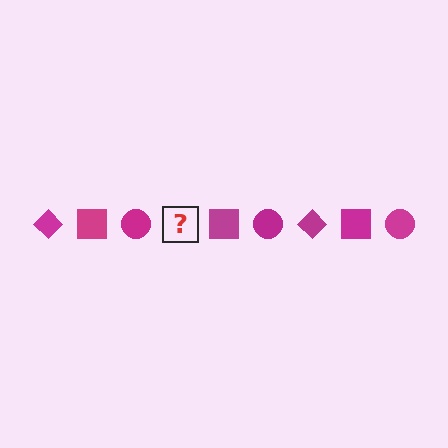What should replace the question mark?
The question mark should be replaced with a magenta diamond.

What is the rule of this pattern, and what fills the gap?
The rule is that the pattern cycles through diamond, square, circle shapes in magenta. The gap should be filled with a magenta diamond.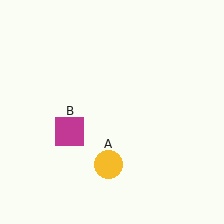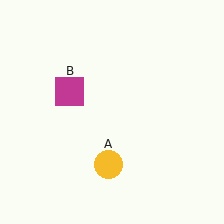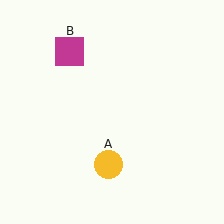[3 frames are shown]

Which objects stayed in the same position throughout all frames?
Yellow circle (object A) remained stationary.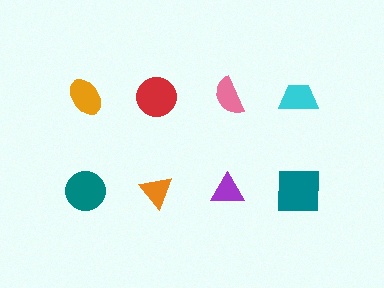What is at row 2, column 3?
A purple triangle.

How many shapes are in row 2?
4 shapes.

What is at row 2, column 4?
A teal square.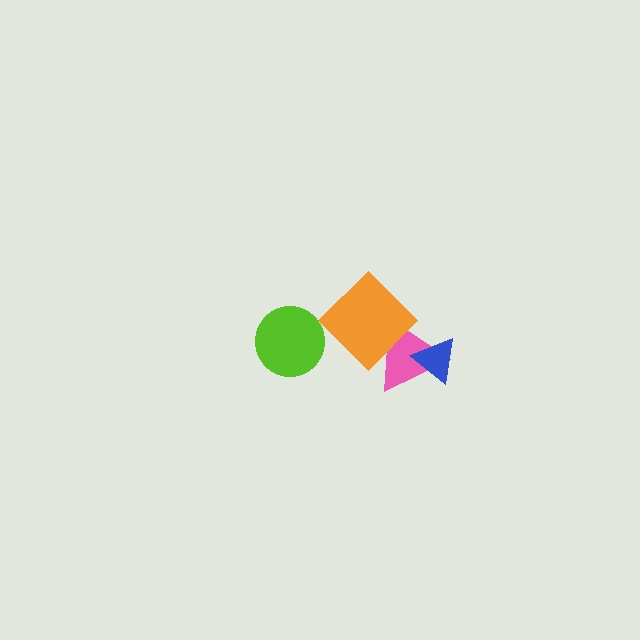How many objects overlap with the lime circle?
0 objects overlap with the lime circle.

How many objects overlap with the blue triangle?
1 object overlaps with the blue triangle.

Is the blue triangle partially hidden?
No, no other shape covers it.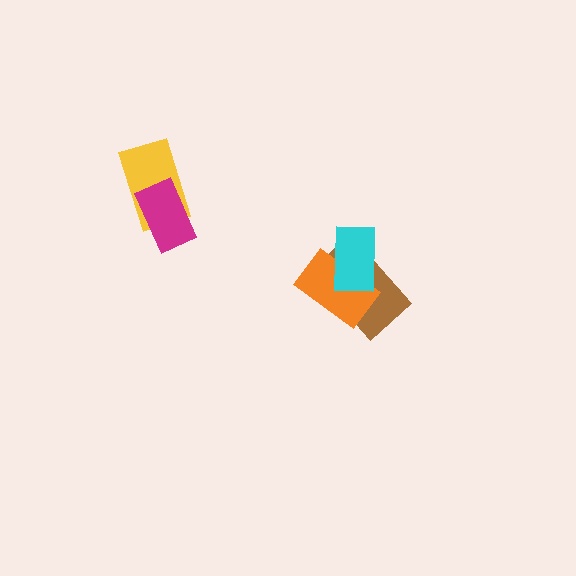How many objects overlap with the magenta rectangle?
1 object overlaps with the magenta rectangle.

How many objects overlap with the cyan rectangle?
2 objects overlap with the cyan rectangle.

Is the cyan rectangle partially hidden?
No, no other shape covers it.